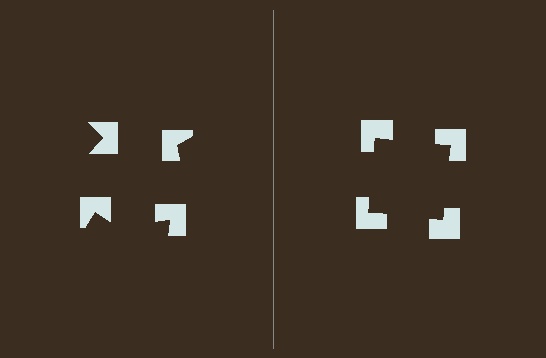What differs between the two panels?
The notched squares are positioned identically on both sides; only the wedge orientations differ. On the right they align to a square; on the left they are misaligned.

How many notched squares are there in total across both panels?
8 — 4 on each side.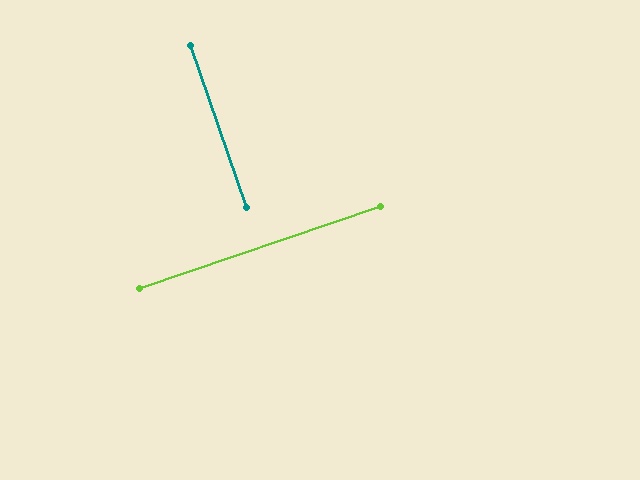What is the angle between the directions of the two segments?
Approximately 90 degrees.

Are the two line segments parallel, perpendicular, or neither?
Perpendicular — they meet at approximately 90°.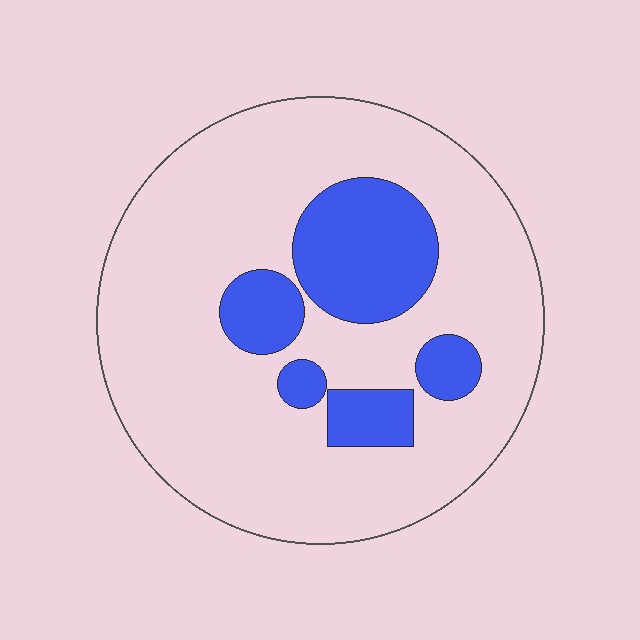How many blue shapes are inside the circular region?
5.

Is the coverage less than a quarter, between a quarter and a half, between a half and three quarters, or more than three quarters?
Less than a quarter.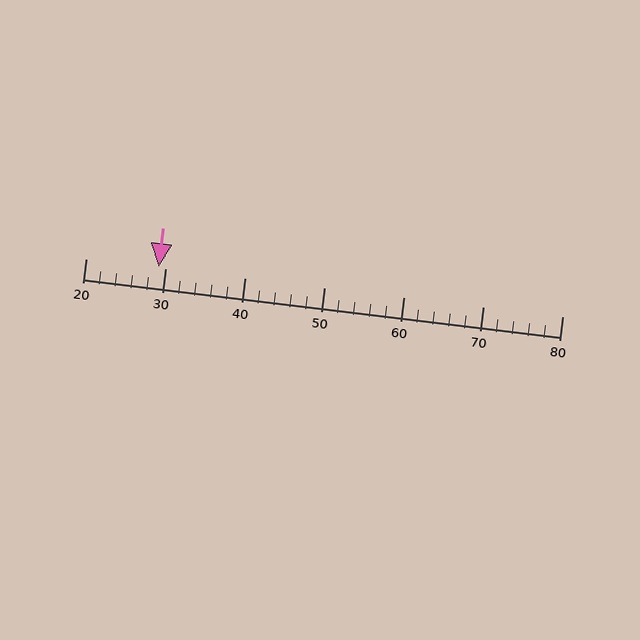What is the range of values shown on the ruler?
The ruler shows values from 20 to 80.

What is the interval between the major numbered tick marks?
The major tick marks are spaced 10 units apart.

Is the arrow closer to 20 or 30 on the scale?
The arrow is closer to 30.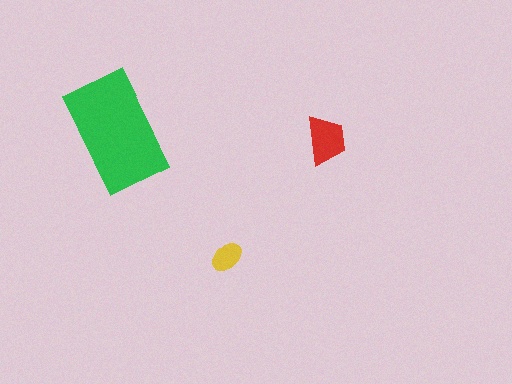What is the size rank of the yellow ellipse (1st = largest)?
3rd.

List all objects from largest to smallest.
The green rectangle, the red trapezoid, the yellow ellipse.